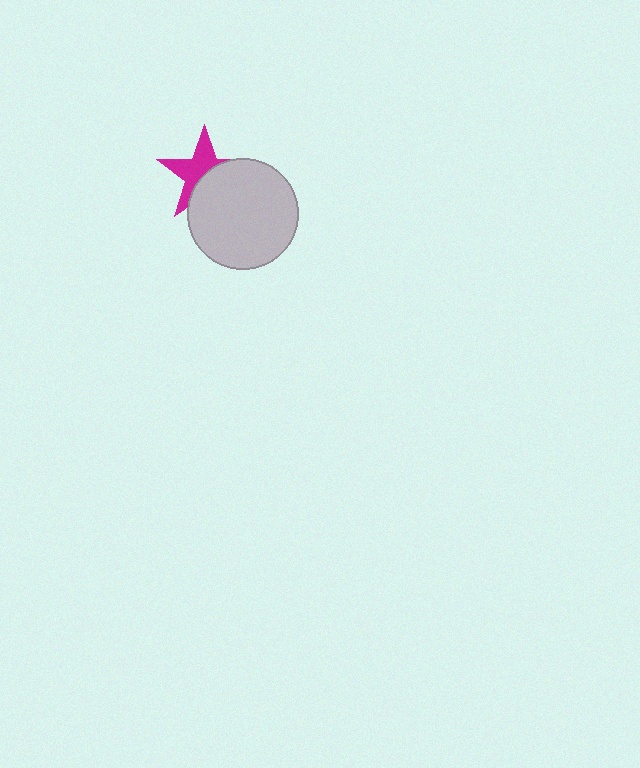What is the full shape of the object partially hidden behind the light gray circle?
The partially hidden object is a magenta star.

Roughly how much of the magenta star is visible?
About half of it is visible (roughly 53%).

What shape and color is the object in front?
The object in front is a light gray circle.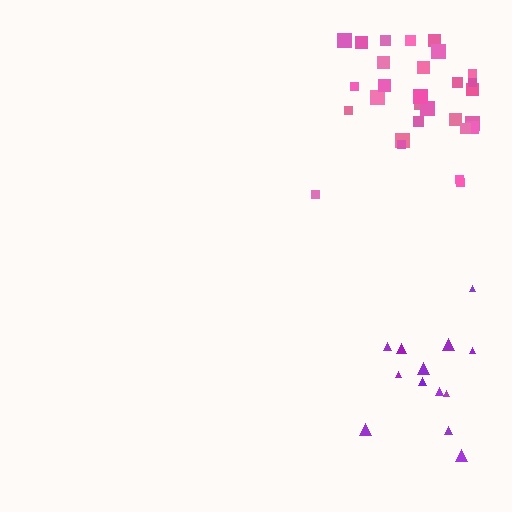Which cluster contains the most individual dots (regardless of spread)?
Pink (29).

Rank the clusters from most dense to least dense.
pink, purple.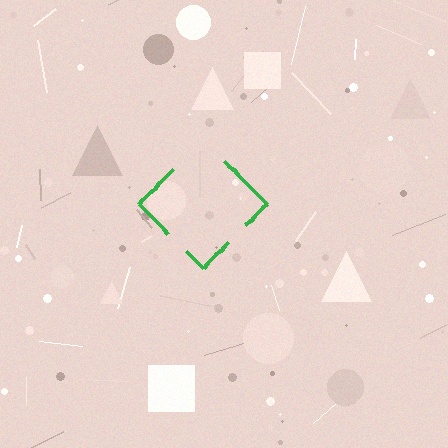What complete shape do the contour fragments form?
The contour fragments form a diamond.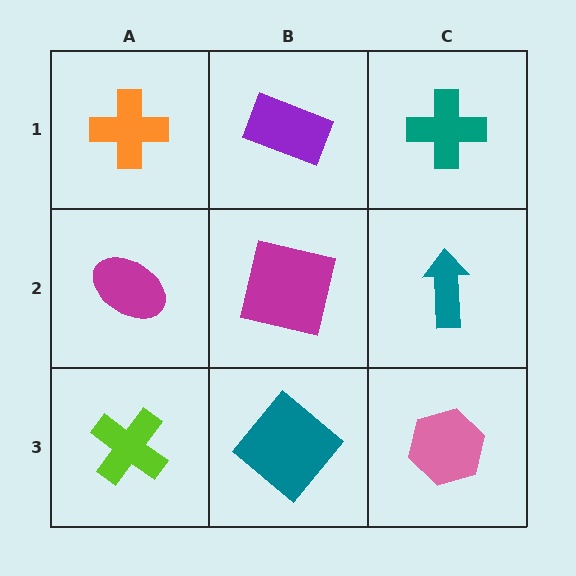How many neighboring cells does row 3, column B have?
3.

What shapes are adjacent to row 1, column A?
A magenta ellipse (row 2, column A), a purple rectangle (row 1, column B).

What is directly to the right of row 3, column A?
A teal diamond.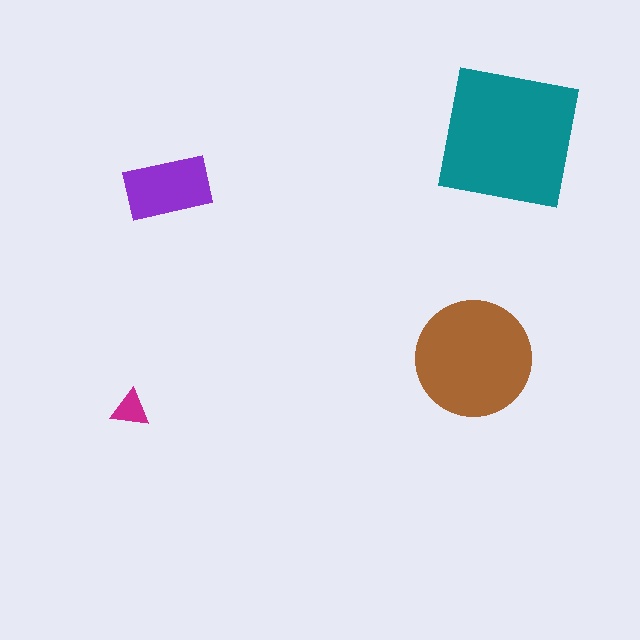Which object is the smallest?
The magenta triangle.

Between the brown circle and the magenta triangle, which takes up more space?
The brown circle.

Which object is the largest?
The teal square.